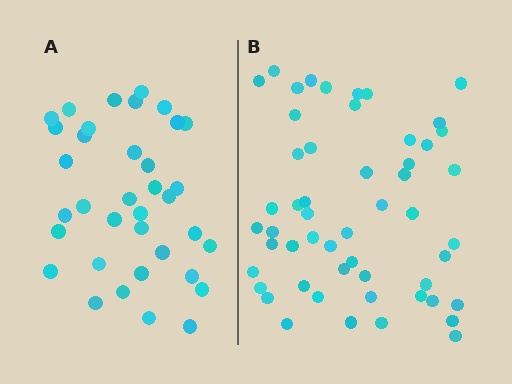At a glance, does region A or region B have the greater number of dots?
Region B (the right region) has more dots.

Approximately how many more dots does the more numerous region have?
Region B has approximately 15 more dots than region A.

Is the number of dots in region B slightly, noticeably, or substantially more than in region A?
Region B has substantially more. The ratio is roughly 1.5 to 1.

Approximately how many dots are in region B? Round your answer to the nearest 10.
About 50 dots. (The exact count is 53, which rounds to 50.)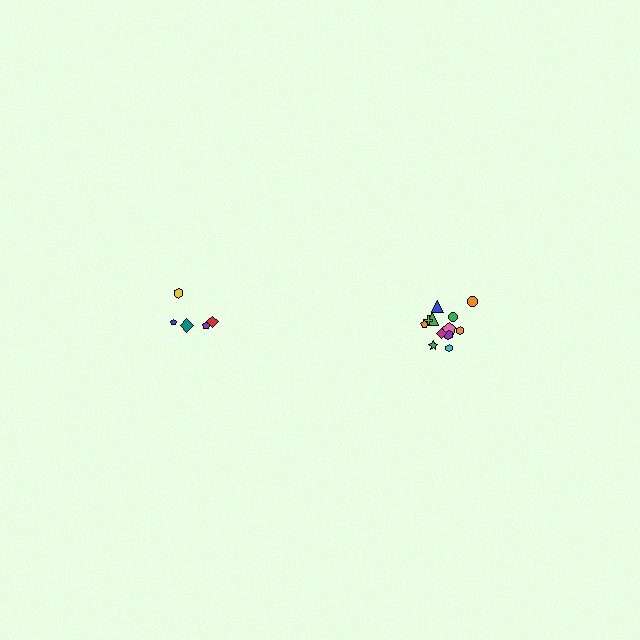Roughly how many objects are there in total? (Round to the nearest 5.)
Roughly 15 objects in total.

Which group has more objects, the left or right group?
The right group.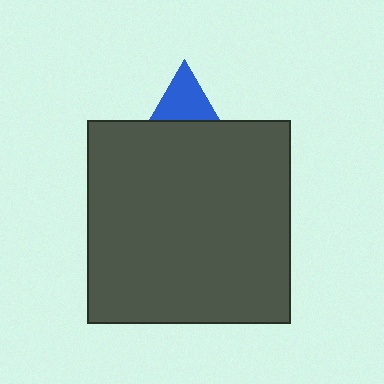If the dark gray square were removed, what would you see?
You would see the complete blue triangle.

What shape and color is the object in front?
The object in front is a dark gray square.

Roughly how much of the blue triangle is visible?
A small part of it is visible (roughly 30%).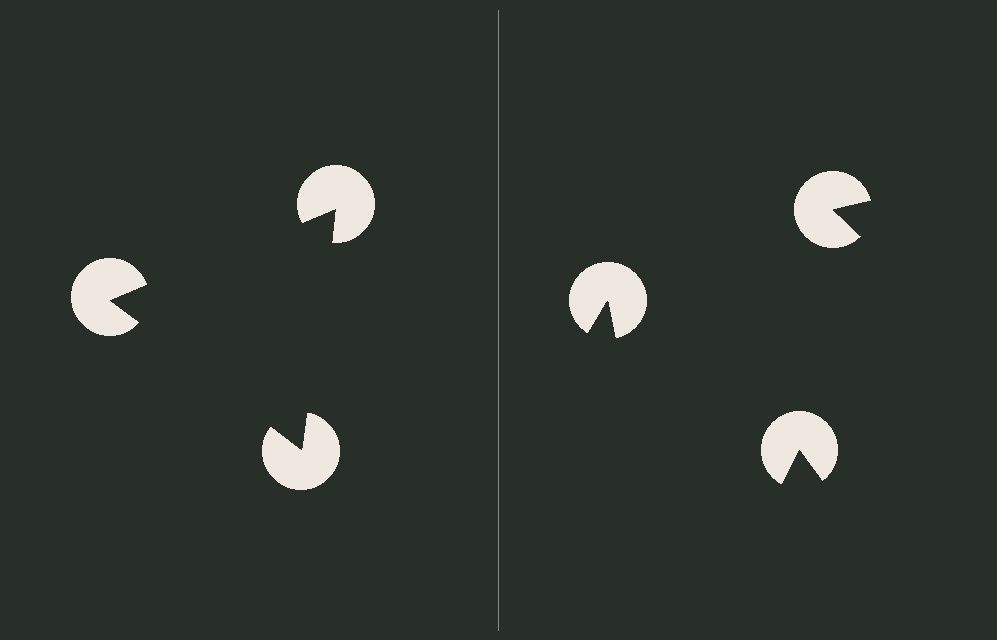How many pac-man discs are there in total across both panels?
6 — 3 on each side.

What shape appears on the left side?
An illusory triangle.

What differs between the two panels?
The pac-man discs are positioned identically on both sides; only the wedge orientations differ. On the left they align to a triangle; on the right they are misaligned.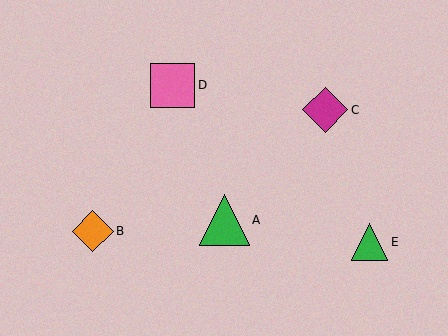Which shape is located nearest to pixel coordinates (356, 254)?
The green triangle (labeled E) at (369, 242) is nearest to that location.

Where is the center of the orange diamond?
The center of the orange diamond is at (93, 231).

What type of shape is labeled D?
Shape D is a pink square.